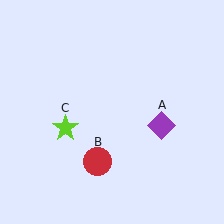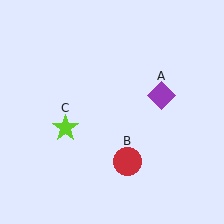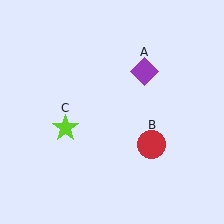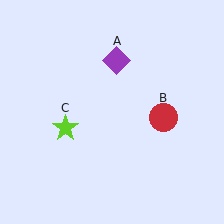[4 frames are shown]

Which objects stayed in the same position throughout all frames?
Lime star (object C) remained stationary.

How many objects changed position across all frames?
2 objects changed position: purple diamond (object A), red circle (object B).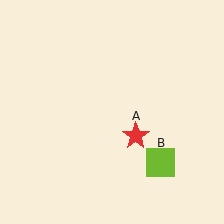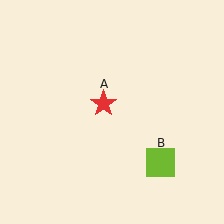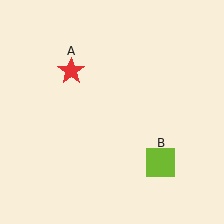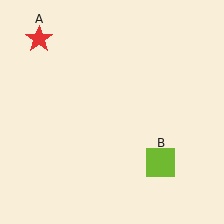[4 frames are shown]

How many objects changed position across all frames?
1 object changed position: red star (object A).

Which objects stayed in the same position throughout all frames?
Lime square (object B) remained stationary.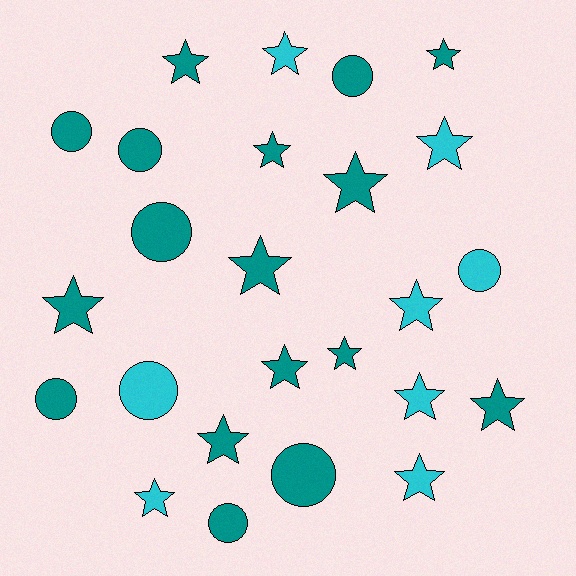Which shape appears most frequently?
Star, with 16 objects.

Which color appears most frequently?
Teal, with 17 objects.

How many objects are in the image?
There are 25 objects.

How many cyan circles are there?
There are 2 cyan circles.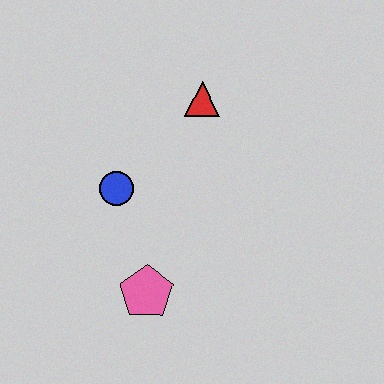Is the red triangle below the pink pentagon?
No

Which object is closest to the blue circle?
The pink pentagon is closest to the blue circle.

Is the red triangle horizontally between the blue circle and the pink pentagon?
No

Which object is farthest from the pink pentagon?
The red triangle is farthest from the pink pentagon.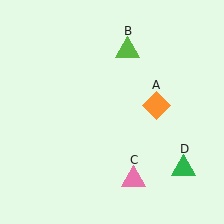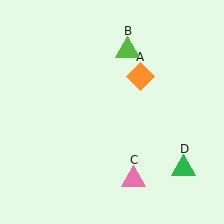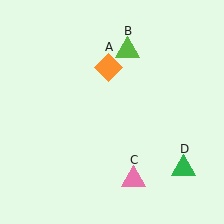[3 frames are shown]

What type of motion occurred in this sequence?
The orange diamond (object A) rotated counterclockwise around the center of the scene.